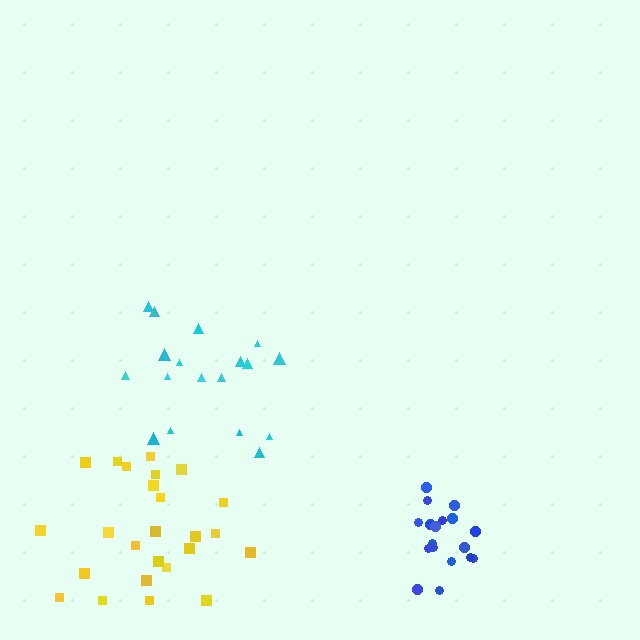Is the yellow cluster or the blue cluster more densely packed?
Blue.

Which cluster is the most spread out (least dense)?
Yellow.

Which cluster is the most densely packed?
Blue.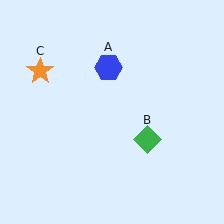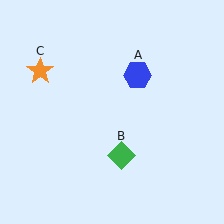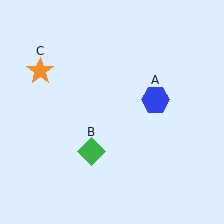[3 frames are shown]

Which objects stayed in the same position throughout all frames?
Orange star (object C) remained stationary.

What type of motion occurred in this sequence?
The blue hexagon (object A), green diamond (object B) rotated clockwise around the center of the scene.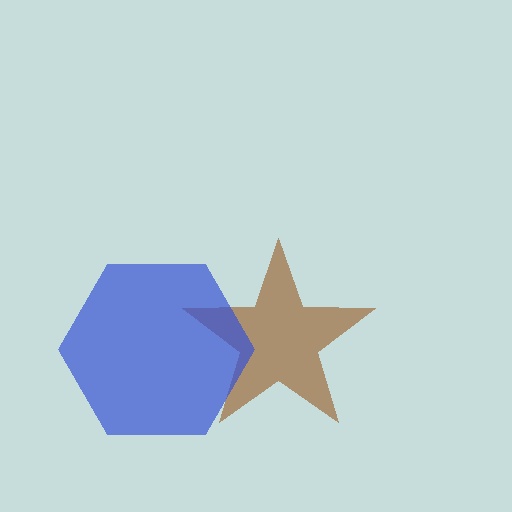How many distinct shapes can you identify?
There are 2 distinct shapes: a brown star, a blue hexagon.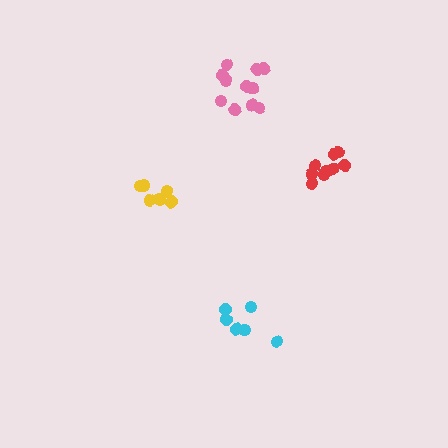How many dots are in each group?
Group 1: 6 dots, Group 2: 9 dots, Group 3: 6 dots, Group 4: 11 dots (32 total).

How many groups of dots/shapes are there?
There are 4 groups.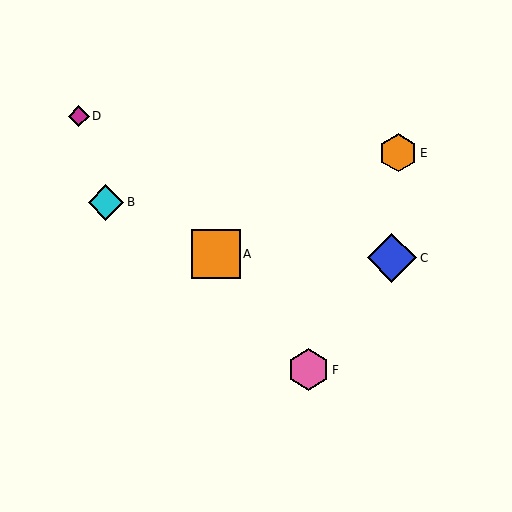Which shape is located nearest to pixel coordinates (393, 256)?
The blue diamond (labeled C) at (392, 258) is nearest to that location.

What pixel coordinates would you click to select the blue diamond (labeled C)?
Click at (392, 258) to select the blue diamond C.